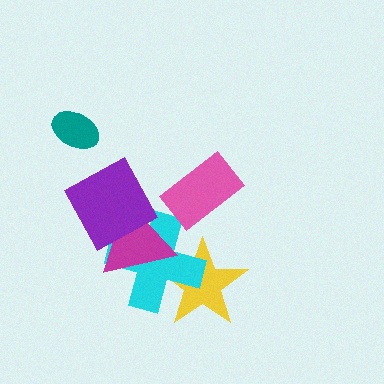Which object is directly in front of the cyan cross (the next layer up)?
The magenta triangle is directly in front of the cyan cross.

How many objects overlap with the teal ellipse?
0 objects overlap with the teal ellipse.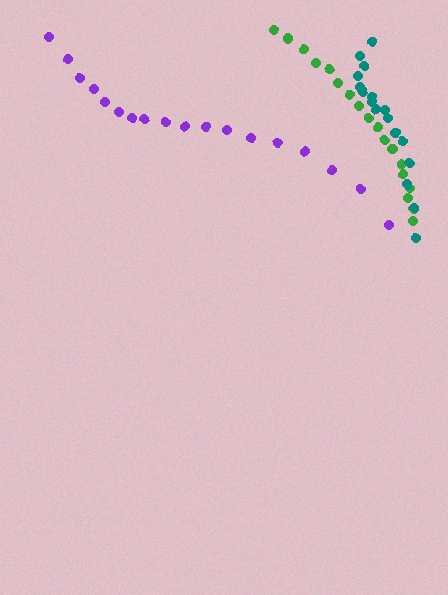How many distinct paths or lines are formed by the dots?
There are 3 distinct paths.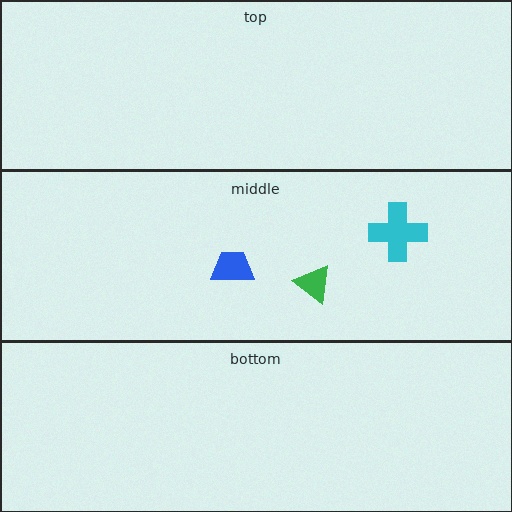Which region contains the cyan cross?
The middle region.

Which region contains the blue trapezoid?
The middle region.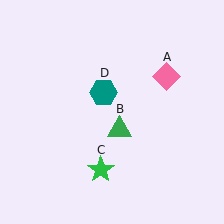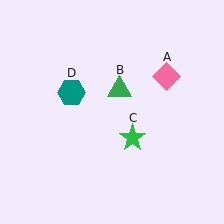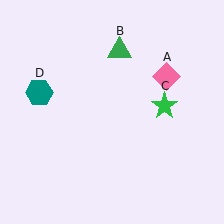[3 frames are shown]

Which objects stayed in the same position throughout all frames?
Pink diamond (object A) remained stationary.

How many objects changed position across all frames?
3 objects changed position: green triangle (object B), green star (object C), teal hexagon (object D).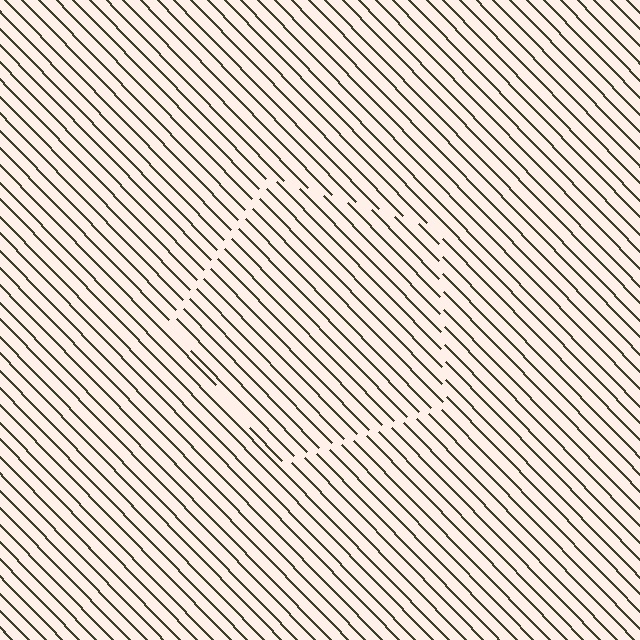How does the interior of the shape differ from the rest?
The interior of the shape contains the same grating, shifted by half a period — the contour is defined by the phase discontinuity where line-ends from the inner and outer gratings abut.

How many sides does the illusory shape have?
5 sides — the line-ends trace a pentagon.